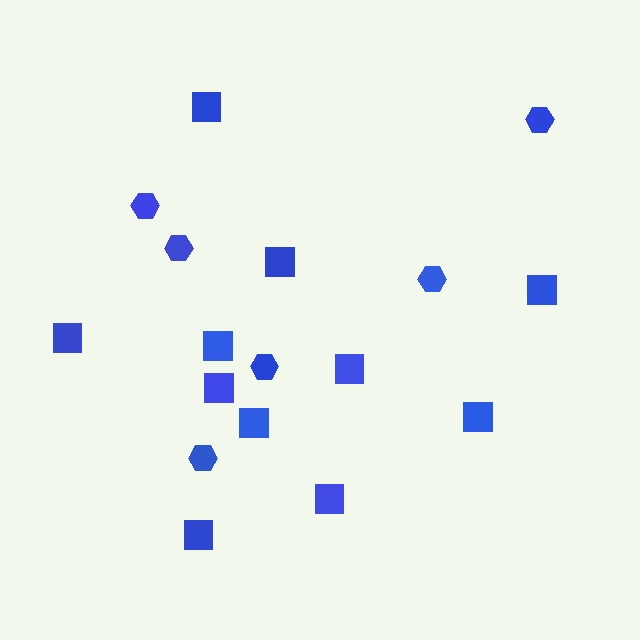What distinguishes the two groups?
There are 2 groups: one group of hexagons (6) and one group of squares (11).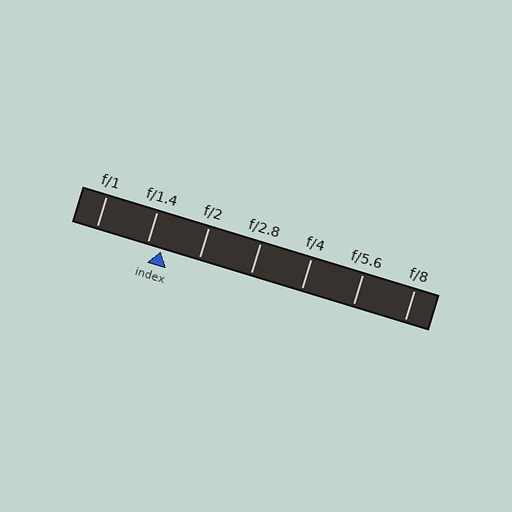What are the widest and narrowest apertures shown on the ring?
The widest aperture shown is f/1 and the narrowest is f/8.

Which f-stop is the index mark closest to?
The index mark is closest to f/1.4.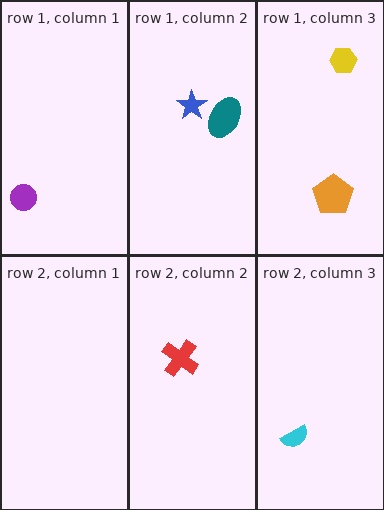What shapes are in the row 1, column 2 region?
The blue star, the teal ellipse.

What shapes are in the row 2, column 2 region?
The red cross.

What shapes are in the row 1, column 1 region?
The purple circle.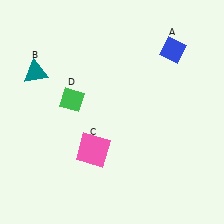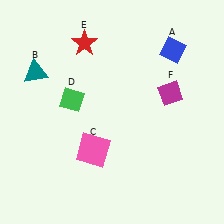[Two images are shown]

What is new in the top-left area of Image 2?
A red star (E) was added in the top-left area of Image 2.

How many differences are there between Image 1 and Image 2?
There are 2 differences between the two images.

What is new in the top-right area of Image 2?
A magenta diamond (F) was added in the top-right area of Image 2.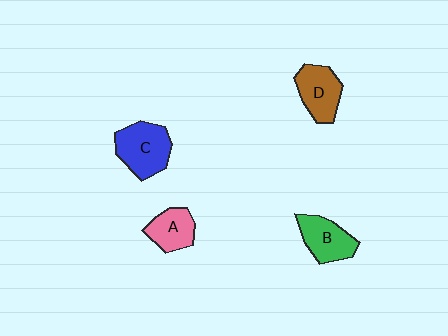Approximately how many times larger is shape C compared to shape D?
Approximately 1.2 times.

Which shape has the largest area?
Shape C (blue).